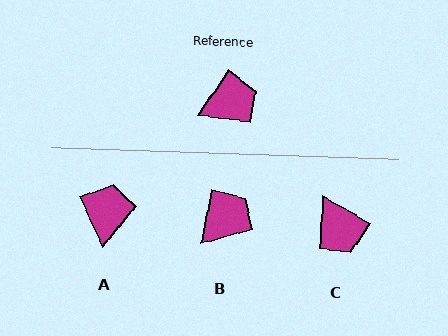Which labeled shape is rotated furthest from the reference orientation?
C, about 85 degrees away.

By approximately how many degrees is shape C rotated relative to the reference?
Approximately 85 degrees clockwise.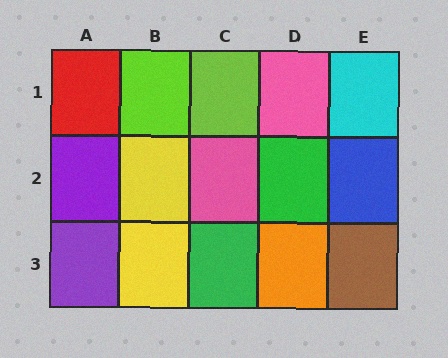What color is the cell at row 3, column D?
Orange.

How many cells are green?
2 cells are green.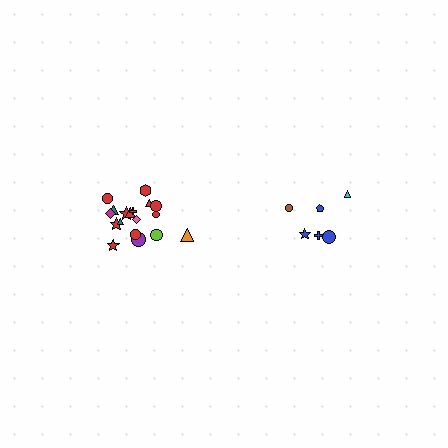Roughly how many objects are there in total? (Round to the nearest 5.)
Roughly 25 objects in total.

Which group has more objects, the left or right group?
The left group.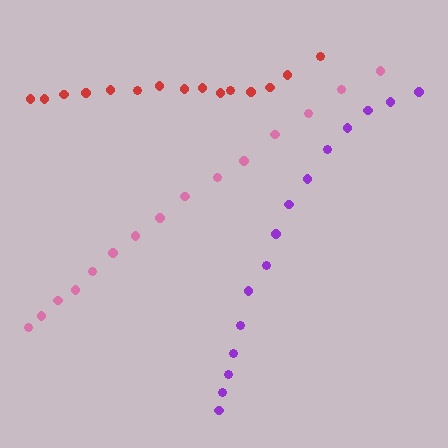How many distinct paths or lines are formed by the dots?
There are 3 distinct paths.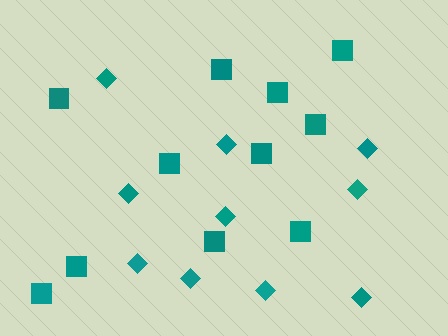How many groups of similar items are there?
There are 2 groups: one group of squares (11) and one group of diamonds (10).